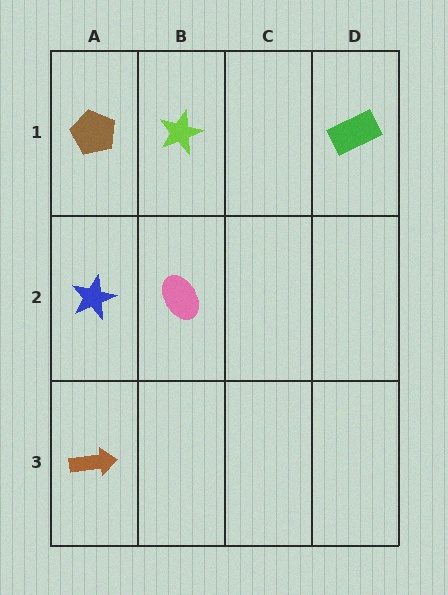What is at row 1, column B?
A lime star.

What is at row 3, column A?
A brown arrow.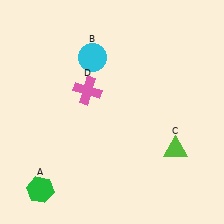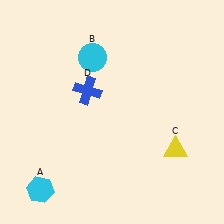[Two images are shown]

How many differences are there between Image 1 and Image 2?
There are 3 differences between the two images.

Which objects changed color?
A changed from green to cyan. C changed from lime to yellow. D changed from pink to blue.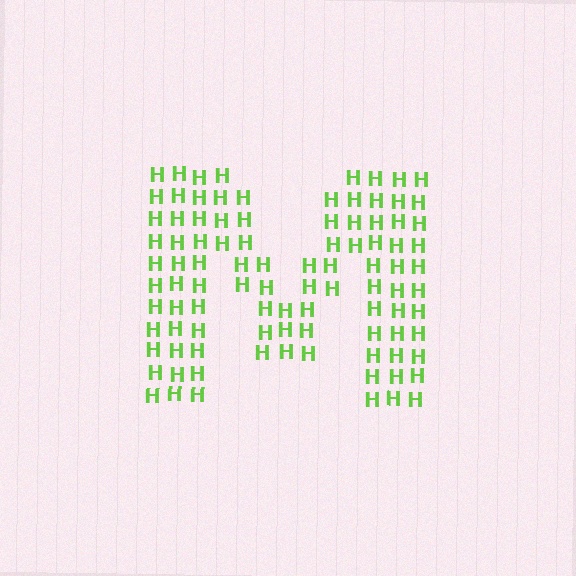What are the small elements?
The small elements are letter H's.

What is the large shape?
The large shape is the letter M.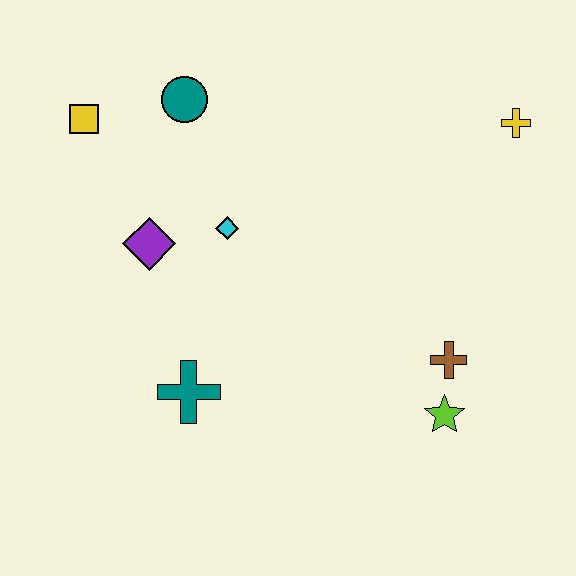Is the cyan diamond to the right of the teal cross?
Yes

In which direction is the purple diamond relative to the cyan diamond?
The purple diamond is to the left of the cyan diamond.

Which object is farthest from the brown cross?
The yellow square is farthest from the brown cross.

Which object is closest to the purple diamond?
The cyan diamond is closest to the purple diamond.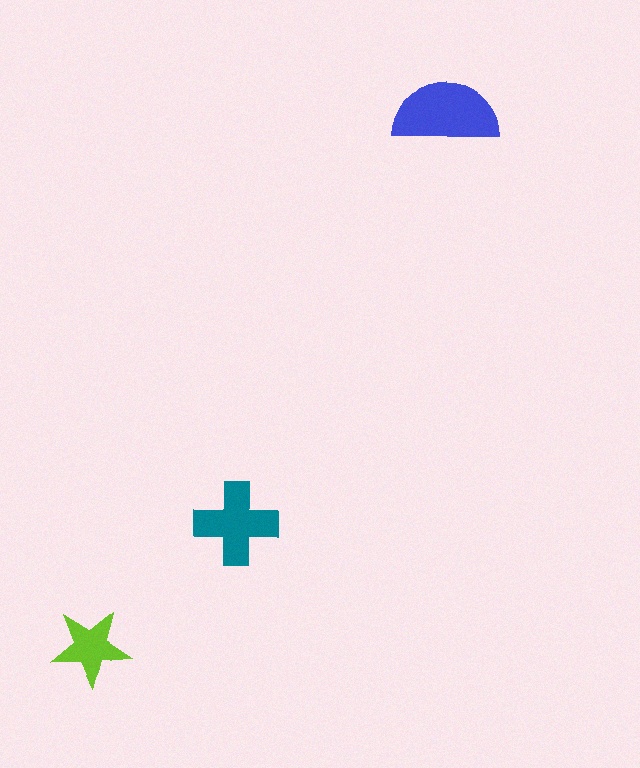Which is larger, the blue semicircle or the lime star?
The blue semicircle.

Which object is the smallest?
The lime star.